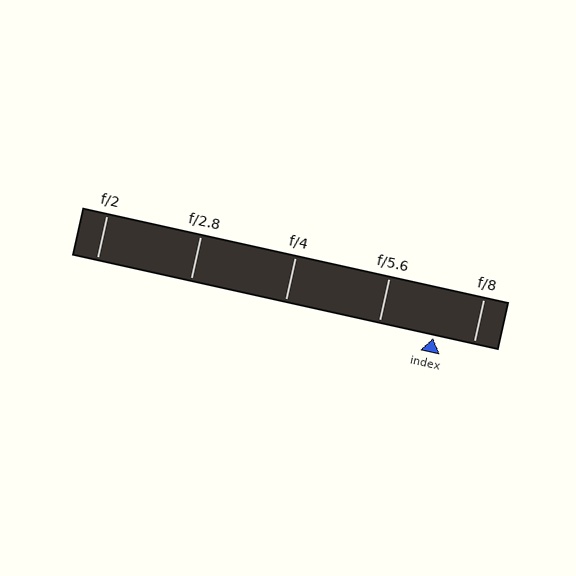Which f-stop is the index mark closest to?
The index mark is closest to f/8.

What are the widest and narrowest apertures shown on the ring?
The widest aperture shown is f/2 and the narrowest is f/8.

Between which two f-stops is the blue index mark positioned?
The index mark is between f/5.6 and f/8.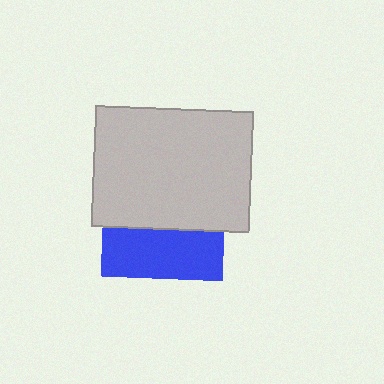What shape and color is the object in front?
The object in front is a light gray rectangle.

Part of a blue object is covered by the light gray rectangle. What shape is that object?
It is a square.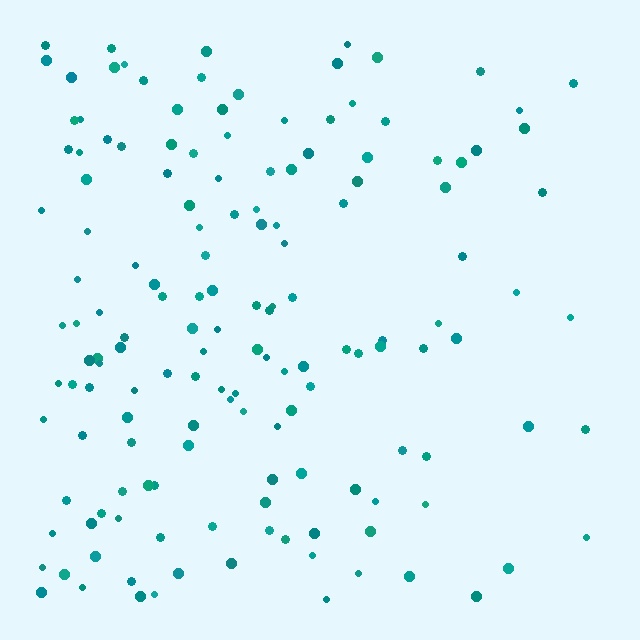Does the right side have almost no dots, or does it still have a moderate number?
Still a moderate number, just noticeably fewer than the left.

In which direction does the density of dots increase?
From right to left, with the left side densest.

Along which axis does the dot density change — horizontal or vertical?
Horizontal.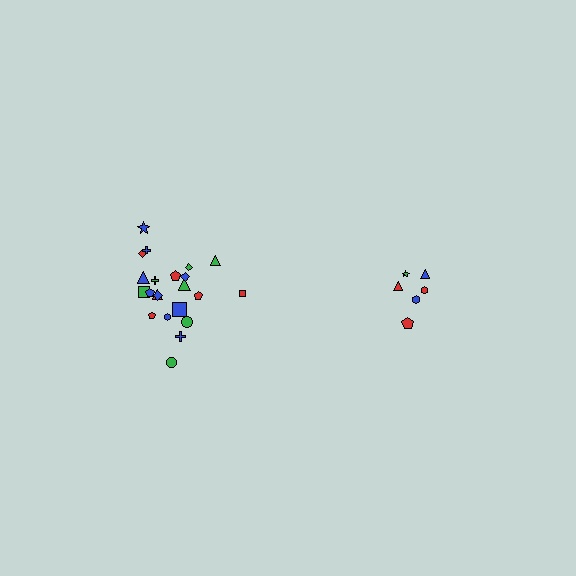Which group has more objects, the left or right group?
The left group.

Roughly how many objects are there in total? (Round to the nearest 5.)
Roughly 30 objects in total.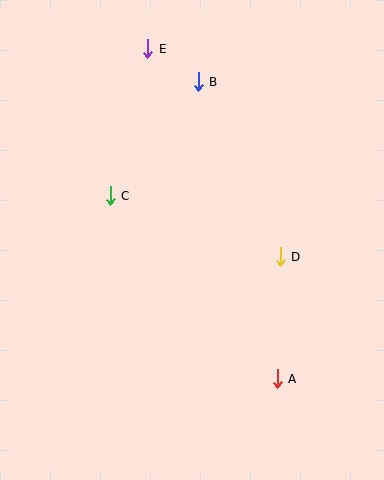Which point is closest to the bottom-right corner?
Point A is closest to the bottom-right corner.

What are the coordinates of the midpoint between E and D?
The midpoint between E and D is at (214, 153).